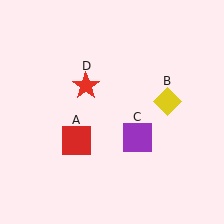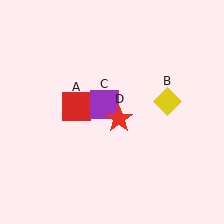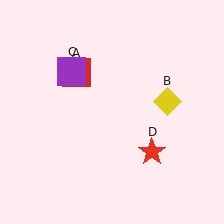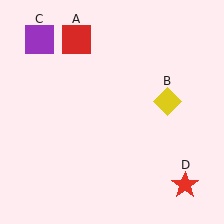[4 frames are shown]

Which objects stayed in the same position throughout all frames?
Yellow diamond (object B) remained stationary.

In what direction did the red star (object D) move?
The red star (object D) moved down and to the right.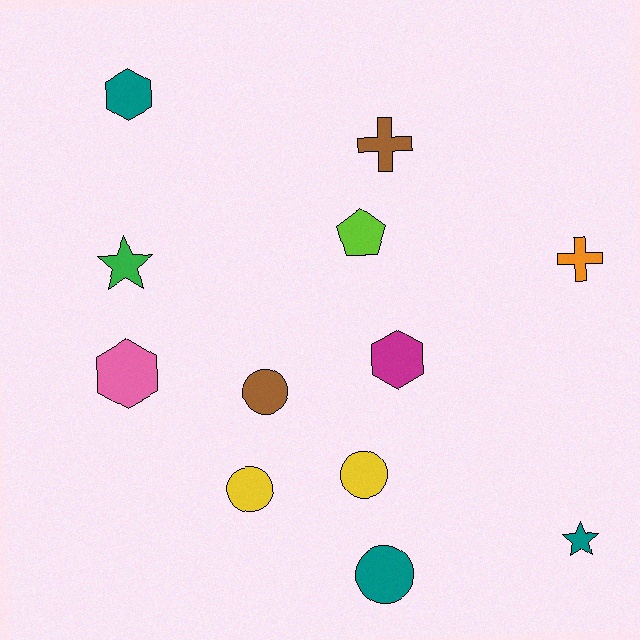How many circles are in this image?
There are 4 circles.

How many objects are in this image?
There are 12 objects.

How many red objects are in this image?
There are no red objects.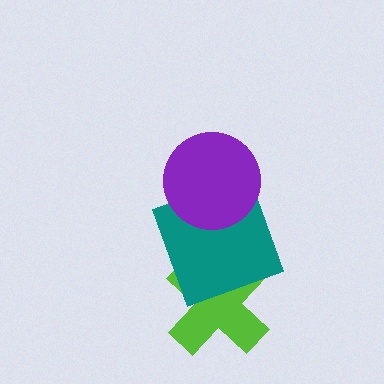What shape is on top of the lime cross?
The teal square is on top of the lime cross.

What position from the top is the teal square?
The teal square is 2nd from the top.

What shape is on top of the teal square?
The purple circle is on top of the teal square.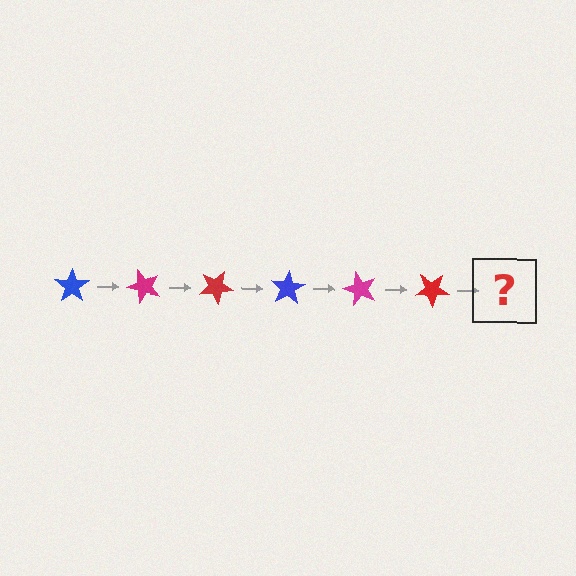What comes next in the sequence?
The next element should be a blue star, rotated 300 degrees from the start.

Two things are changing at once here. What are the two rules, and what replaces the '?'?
The two rules are that it rotates 50 degrees each step and the color cycles through blue, magenta, and red. The '?' should be a blue star, rotated 300 degrees from the start.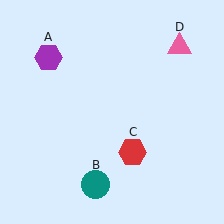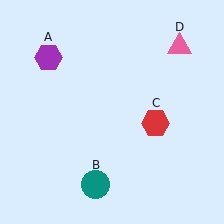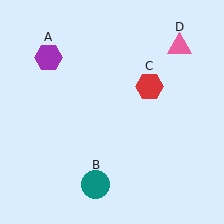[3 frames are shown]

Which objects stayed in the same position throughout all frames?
Purple hexagon (object A) and teal circle (object B) and pink triangle (object D) remained stationary.